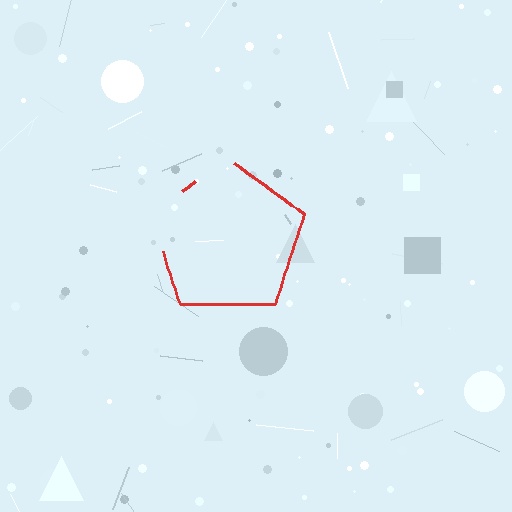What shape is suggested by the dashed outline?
The dashed outline suggests a pentagon.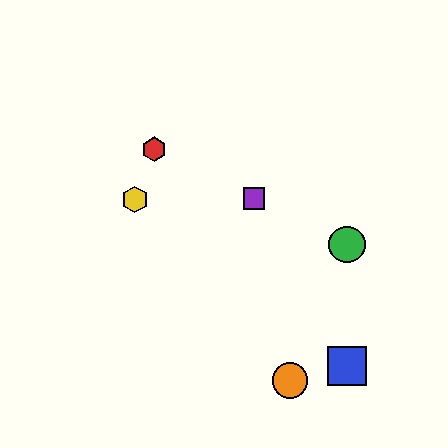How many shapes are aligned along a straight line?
3 shapes (the red hexagon, the green circle, the purple square) are aligned along a straight line.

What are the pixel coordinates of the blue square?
The blue square is at (347, 366).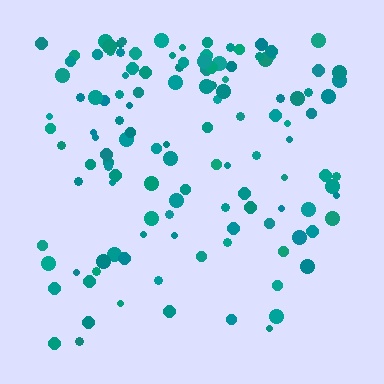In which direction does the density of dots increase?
From bottom to top, with the top side densest.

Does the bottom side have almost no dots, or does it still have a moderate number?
Still a moderate number, just noticeably fewer than the top.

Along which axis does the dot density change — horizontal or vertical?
Vertical.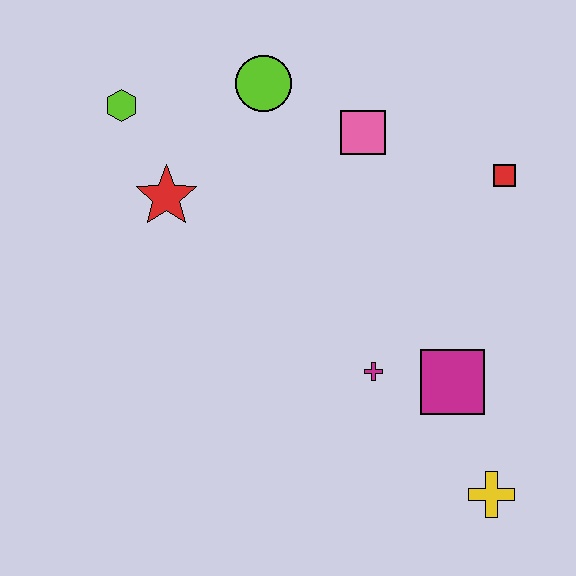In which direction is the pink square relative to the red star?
The pink square is to the right of the red star.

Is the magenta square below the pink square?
Yes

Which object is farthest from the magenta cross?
The lime hexagon is farthest from the magenta cross.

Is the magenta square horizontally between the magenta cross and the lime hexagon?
No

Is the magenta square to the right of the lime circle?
Yes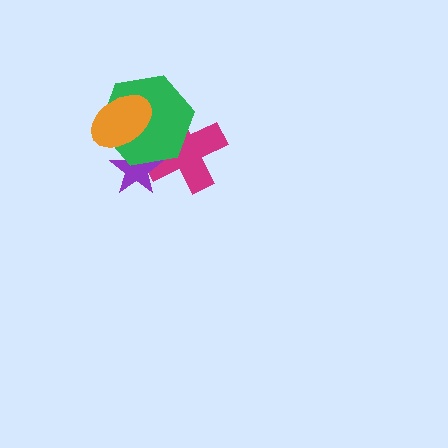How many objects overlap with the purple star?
3 objects overlap with the purple star.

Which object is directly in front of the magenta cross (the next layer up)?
The purple star is directly in front of the magenta cross.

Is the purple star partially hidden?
Yes, it is partially covered by another shape.